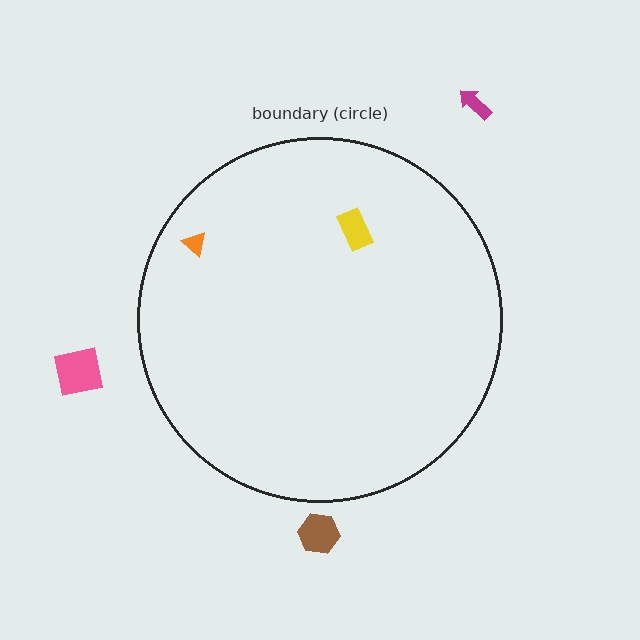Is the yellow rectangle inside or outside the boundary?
Inside.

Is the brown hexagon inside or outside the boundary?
Outside.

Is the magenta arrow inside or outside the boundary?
Outside.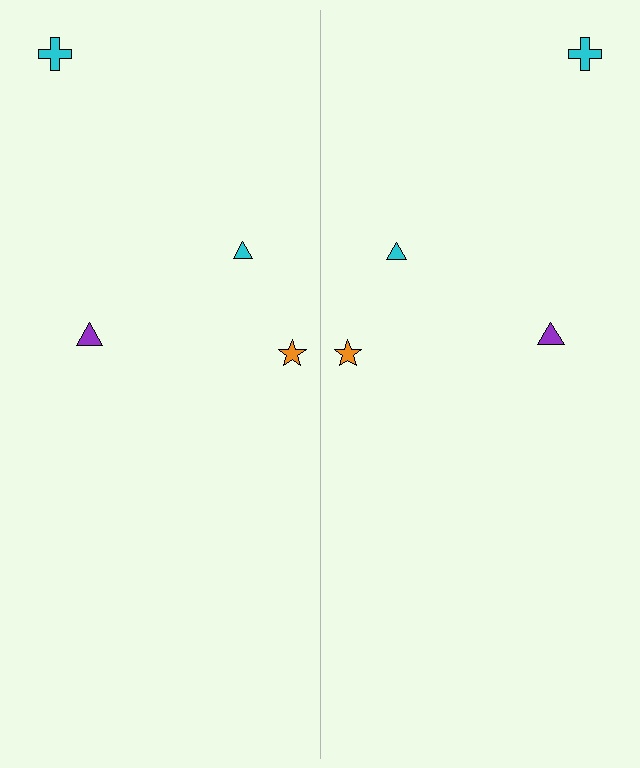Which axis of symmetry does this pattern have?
The pattern has a vertical axis of symmetry running through the center of the image.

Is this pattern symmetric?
Yes, this pattern has bilateral (reflection) symmetry.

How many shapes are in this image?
There are 8 shapes in this image.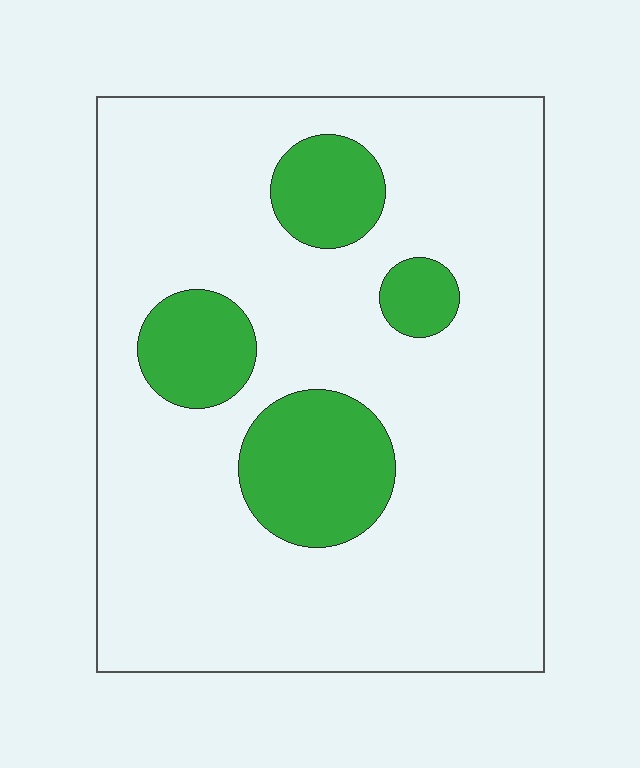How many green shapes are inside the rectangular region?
4.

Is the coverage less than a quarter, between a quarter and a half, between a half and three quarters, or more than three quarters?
Less than a quarter.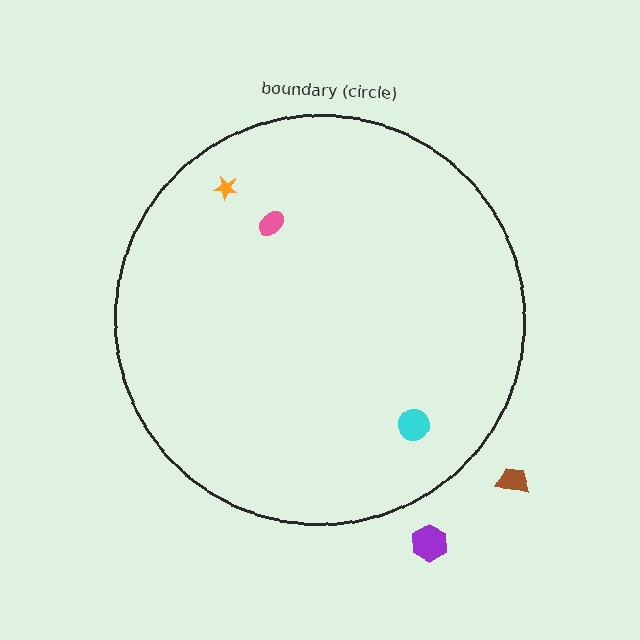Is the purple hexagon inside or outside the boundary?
Outside.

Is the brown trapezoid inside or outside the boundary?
Outside.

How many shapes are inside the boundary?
3 inside, 2 outside.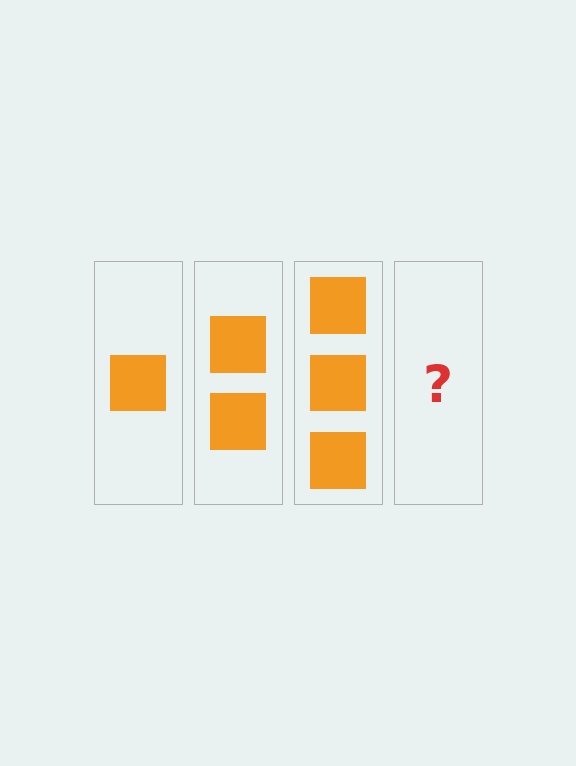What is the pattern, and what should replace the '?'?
The pattern is that each step adds one more square. The '?' should be 4 squares.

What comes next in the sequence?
The next element should be 4 squares.